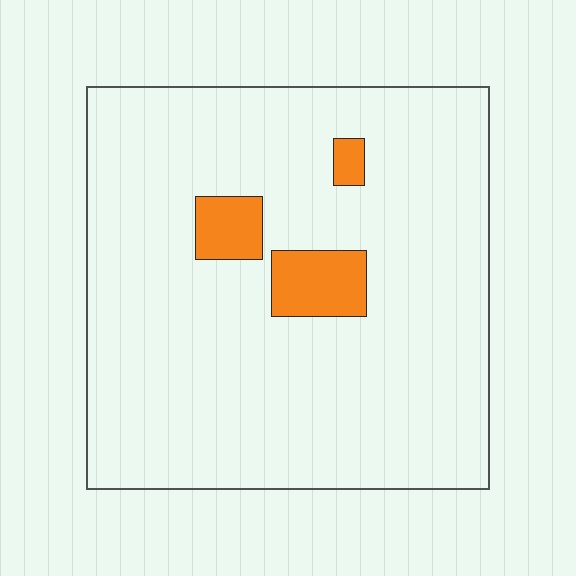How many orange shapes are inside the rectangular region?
3.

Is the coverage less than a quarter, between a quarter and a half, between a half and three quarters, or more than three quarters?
Less than a quarter.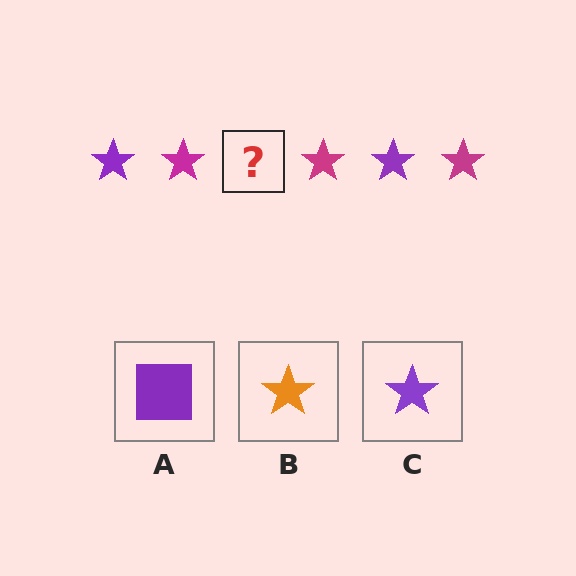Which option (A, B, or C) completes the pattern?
C.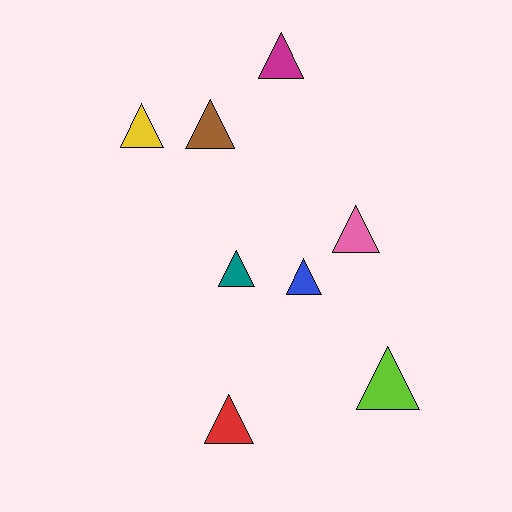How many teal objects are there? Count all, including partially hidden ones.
There is 1 teal object.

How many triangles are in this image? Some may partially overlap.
There are 8 triangles.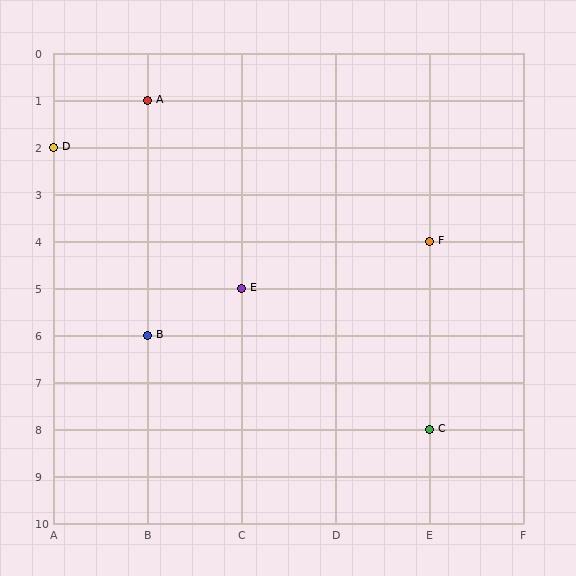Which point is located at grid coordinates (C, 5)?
Point E is at (C, 5).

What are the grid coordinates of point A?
Point A is at grid coordinates (B, 1).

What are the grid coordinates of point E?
Point E is at grid coordinates (C, 5).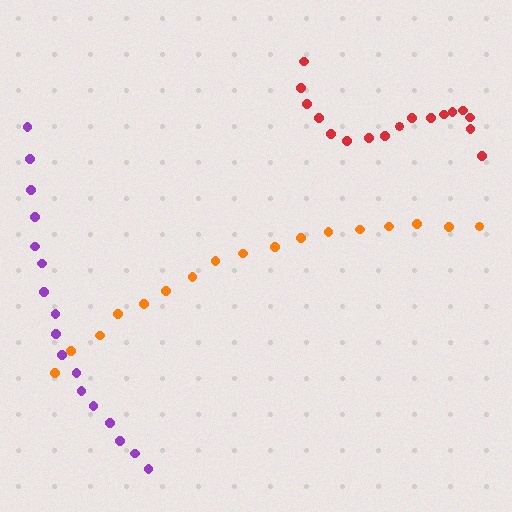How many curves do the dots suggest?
There are 3 distinct paths.